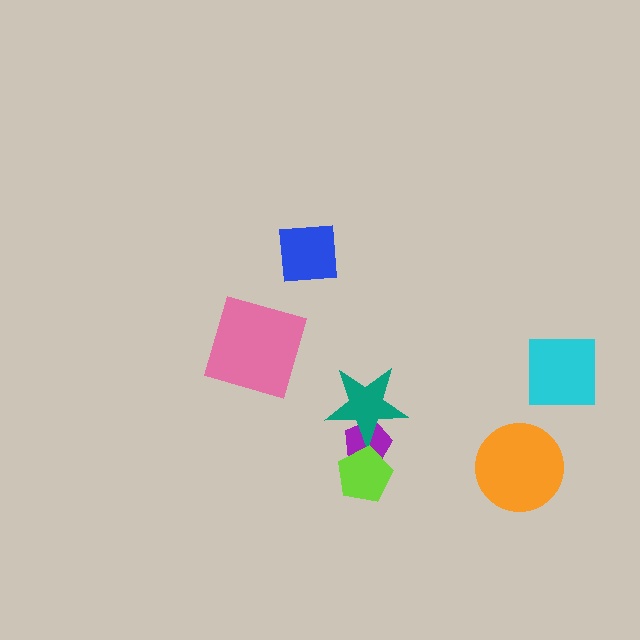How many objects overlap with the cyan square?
0 objects overlap with the cyan square.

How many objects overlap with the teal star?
1 object overlaps with the teal star.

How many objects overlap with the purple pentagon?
2 objects overlap with the purple pentagon.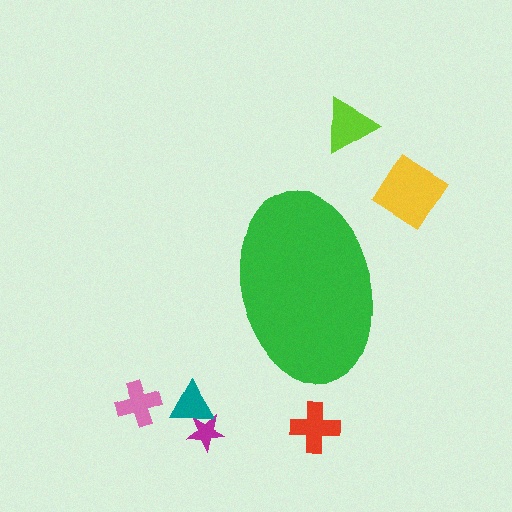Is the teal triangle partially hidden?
No, the teal triangle is fully visible.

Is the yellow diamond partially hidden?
No, the yellow diamond is fully visible.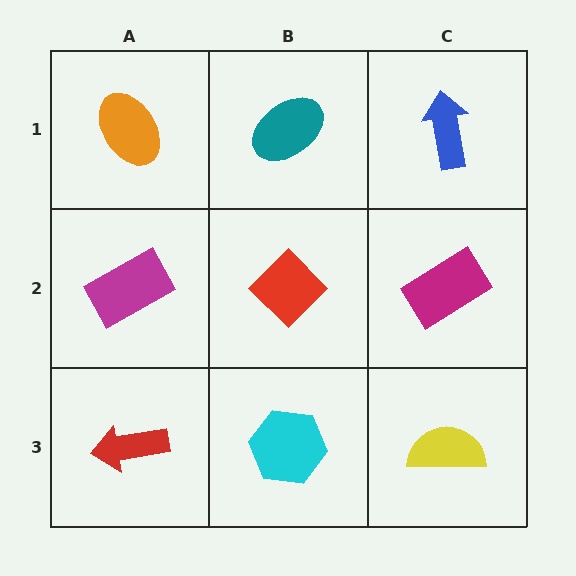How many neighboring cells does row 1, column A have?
2.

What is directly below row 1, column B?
A red diamond.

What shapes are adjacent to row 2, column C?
A blue arrow (row 1, column C), a yellow semicircle (row 3, column C), a red diamond (row 2, column B).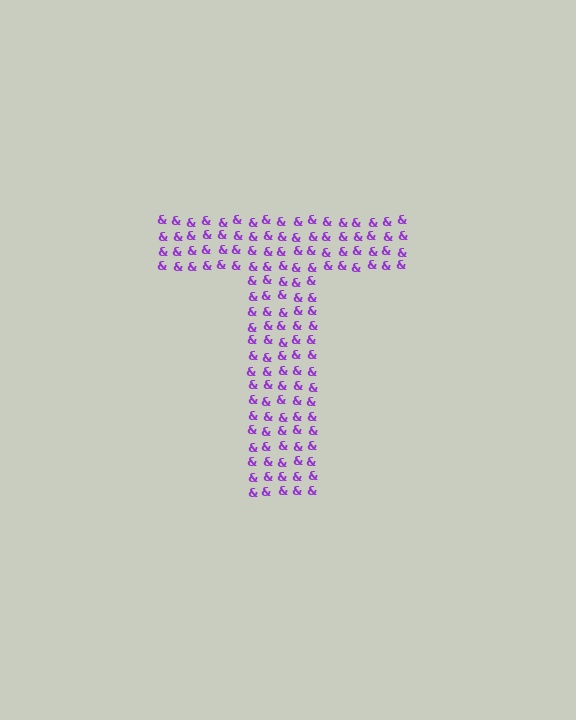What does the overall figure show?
The overall figure shows the letter T.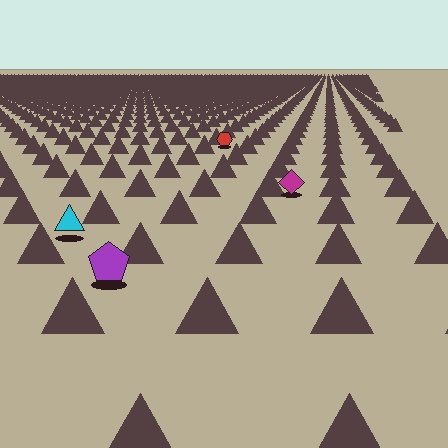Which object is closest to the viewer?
The purple pentagon is closest. The texture marks near it are larger and more spread out.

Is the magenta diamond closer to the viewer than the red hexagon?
Yes. The magenta diamond is closer — you can tell from the texture gradient: the ground texture is coarser near it.